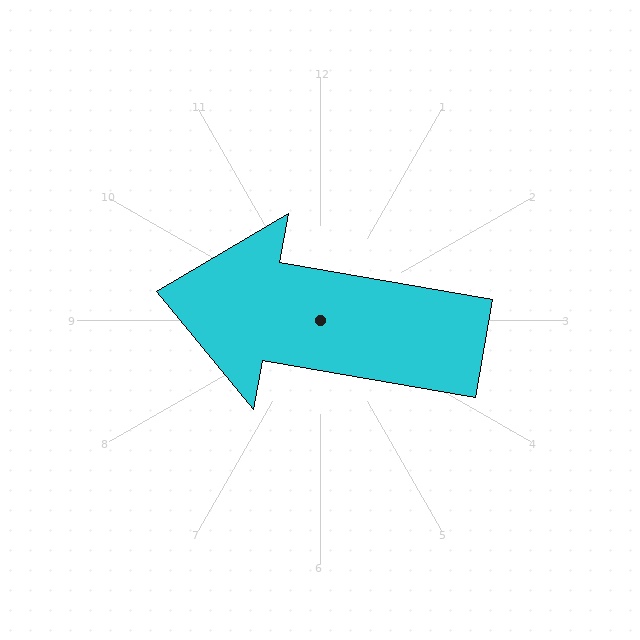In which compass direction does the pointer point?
West.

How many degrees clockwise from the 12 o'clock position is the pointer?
Approximately 280 degrees.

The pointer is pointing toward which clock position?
Roughly 9 o'clock.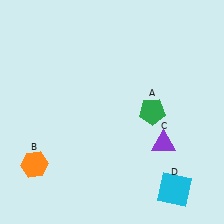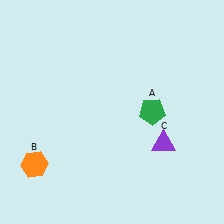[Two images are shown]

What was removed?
The cyan square (D) was removed in Image 2.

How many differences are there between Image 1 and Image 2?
There is 1 difference between the two images.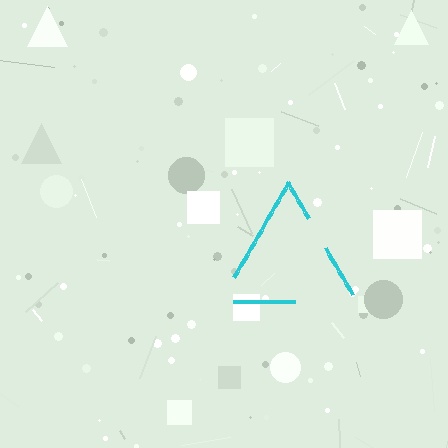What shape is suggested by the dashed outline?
The dashed outline suggests a triangle.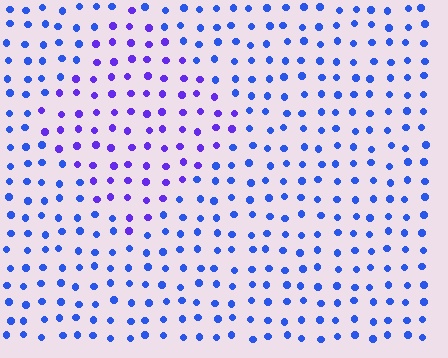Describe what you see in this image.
The image is filled with small blue elements in a uniform arrangement. A diamond-shaped region is visible where the elements are tinted to a slightly different hue, forming a subtle color boundary.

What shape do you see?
I see a diamond.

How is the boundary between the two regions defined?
The boundary is defined purely by a slight shift in hue (about 33 degrees). Spacing, size, and orientation are identical on both sides.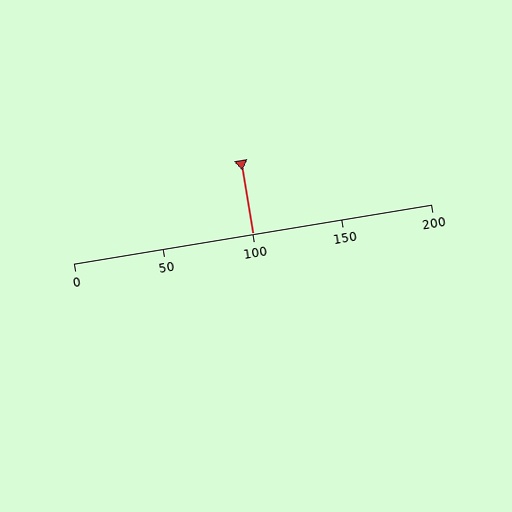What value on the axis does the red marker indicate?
The marker indicates approximately 100.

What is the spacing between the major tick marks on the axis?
The major ticks are spaced 50 apart.